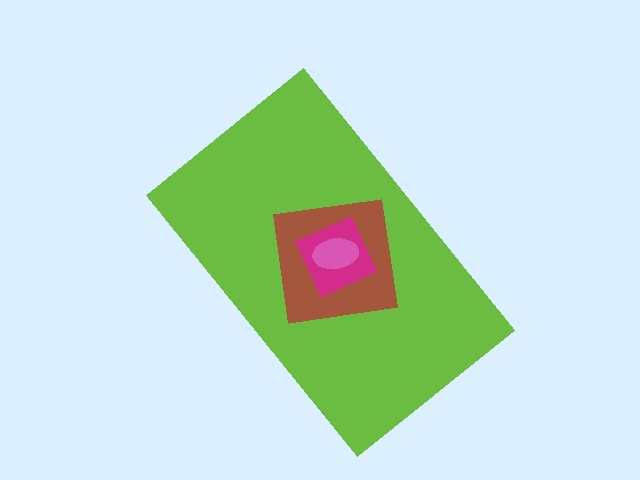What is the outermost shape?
The lime rectangle.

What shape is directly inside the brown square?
The magenta square.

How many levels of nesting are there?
4.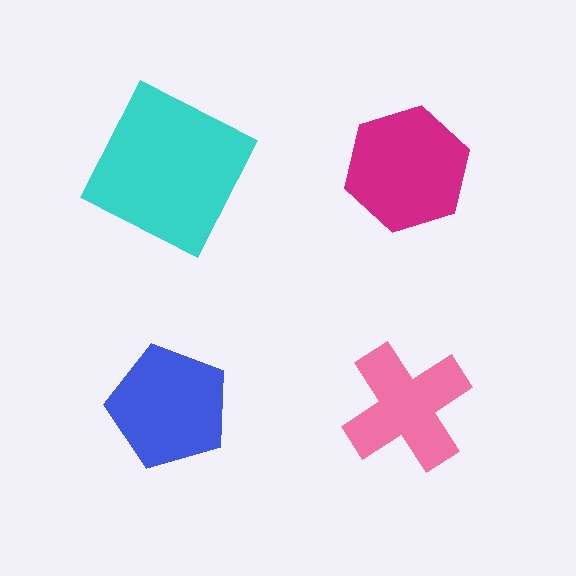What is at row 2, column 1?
A blue pentagon.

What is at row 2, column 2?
A pink cross.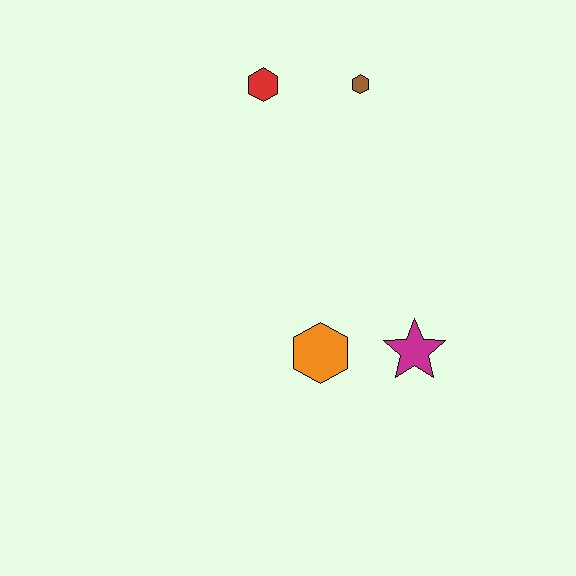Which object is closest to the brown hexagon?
The red hexagon is closest to the brown hexagon.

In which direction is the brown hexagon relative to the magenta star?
The brown hexagon is above the magenta star.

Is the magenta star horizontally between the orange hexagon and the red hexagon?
No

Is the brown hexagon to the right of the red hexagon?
Yes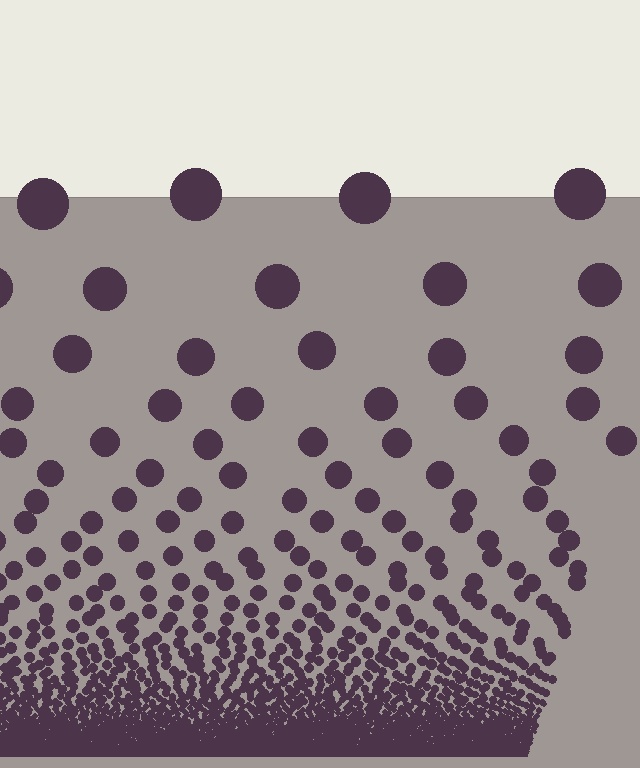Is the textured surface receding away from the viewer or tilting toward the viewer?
The surface appears to tilt toward the viewer. Texture elements get larger and sparser toward the top.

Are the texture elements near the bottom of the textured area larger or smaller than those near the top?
Smaller. The gradient is inverted — elements near the bottom are smaller and denser.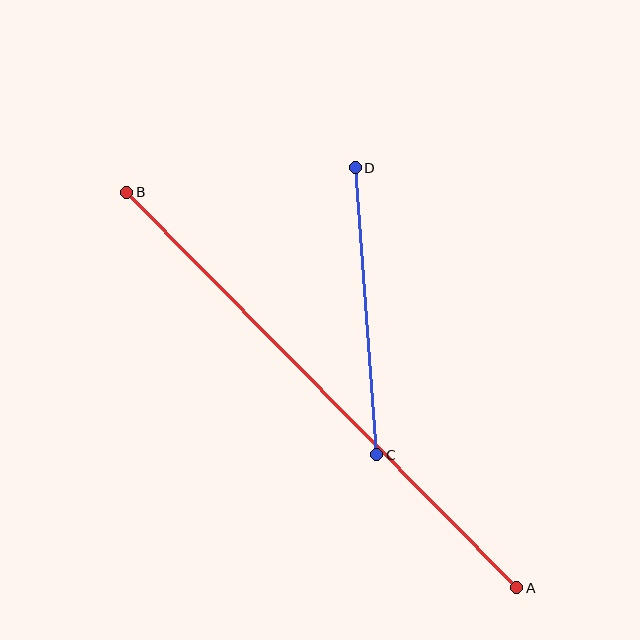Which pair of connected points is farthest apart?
Points A and B are farthest apart.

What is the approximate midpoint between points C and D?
The midpoint is at approximately (366, 311) pixels.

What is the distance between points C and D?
The distance is approximately 288 pixels.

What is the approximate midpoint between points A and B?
The midpoint is at approximately (322, 390) pixels.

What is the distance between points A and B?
The distance is approximately 555 pixels.